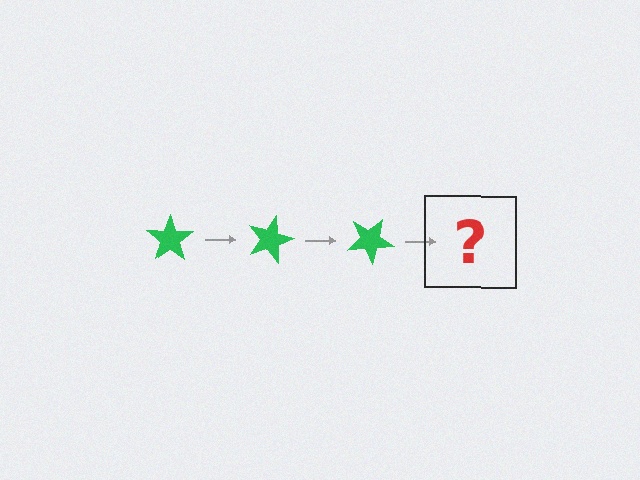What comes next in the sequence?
The next element should be a green star rotated 45 degrees.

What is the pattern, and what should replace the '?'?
The pattern is that the star rotates 15 degrees each step. The '?' should be a green star rotated 45 degrees.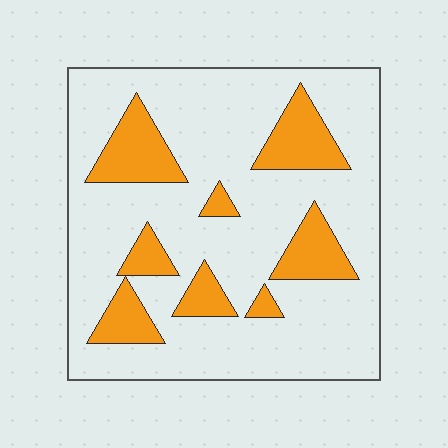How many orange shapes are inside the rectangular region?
8.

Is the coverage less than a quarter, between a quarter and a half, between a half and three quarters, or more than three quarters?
Less than a quarter.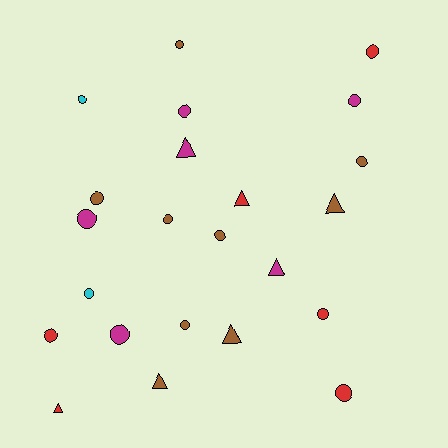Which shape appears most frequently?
Circle, with 16 objects.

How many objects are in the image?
There are 23 objects.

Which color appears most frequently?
Brown, with 9 objects.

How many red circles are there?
There are 4 red circles.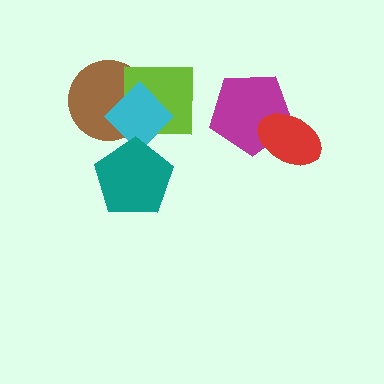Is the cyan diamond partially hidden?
Yes, it is partially covered by another shape.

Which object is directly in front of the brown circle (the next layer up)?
The lime square is directly in front of the brown circle.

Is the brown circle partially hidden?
Yes, it is partially covered by another shape.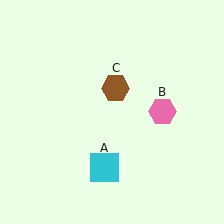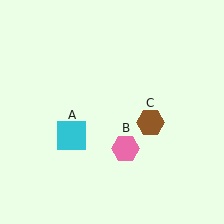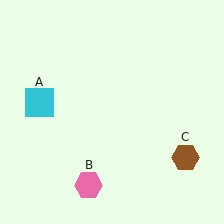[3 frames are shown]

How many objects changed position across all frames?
3 objects changed position: cyan square (object A), pink hexagon (object B), brown hexagon (object C).